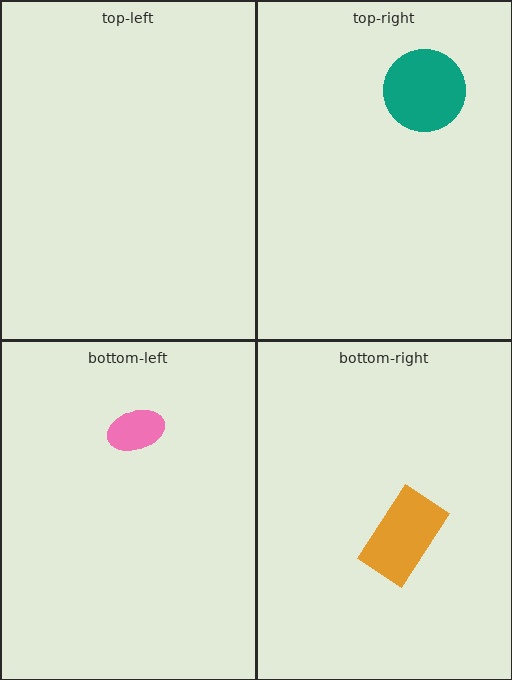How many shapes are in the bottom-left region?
1.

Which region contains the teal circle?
The top-right region.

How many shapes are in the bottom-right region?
1.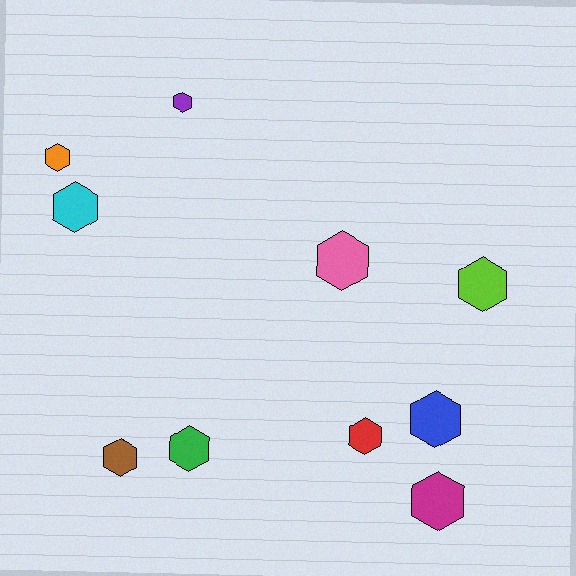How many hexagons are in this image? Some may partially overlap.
There are 10 hexagons.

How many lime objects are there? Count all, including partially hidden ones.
There is 1 lime object.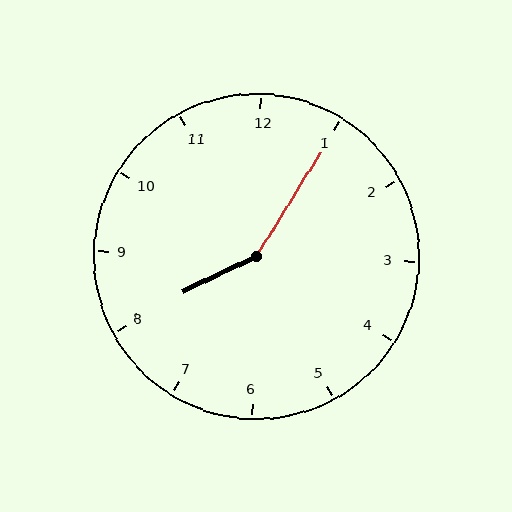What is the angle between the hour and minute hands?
Approximately 148 degrees.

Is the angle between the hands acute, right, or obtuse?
It is obtuse.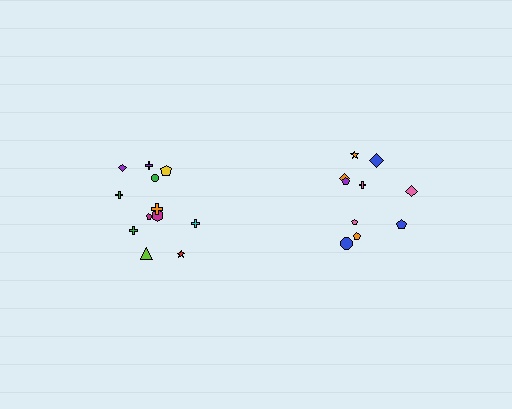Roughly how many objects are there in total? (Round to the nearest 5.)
Roughly 20 objects in total.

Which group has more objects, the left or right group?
The left group.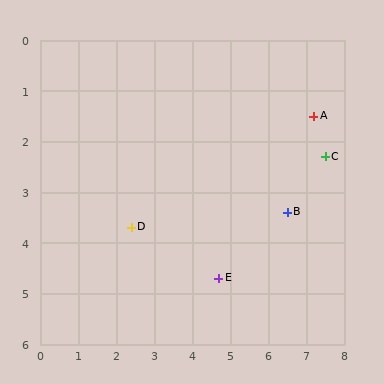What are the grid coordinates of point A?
Point A is at approximately (7.2, 1.5).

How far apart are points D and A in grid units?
Points D and A are about 5.3 grid units apart.